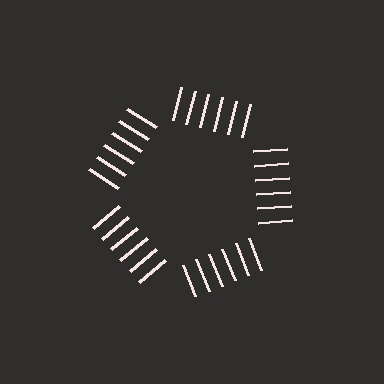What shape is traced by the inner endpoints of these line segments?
An illusory pentagon — the line segments terminate on its edges but no continuous stroke is drawn.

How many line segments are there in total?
30 — 6 along each of the 5 edges.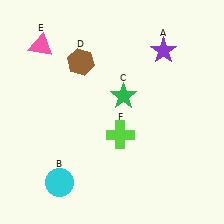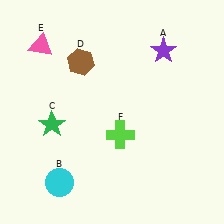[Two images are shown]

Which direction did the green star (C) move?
The green star (C) moved left.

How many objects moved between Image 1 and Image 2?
1 object moved between the two images.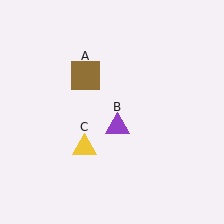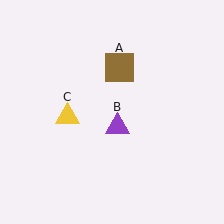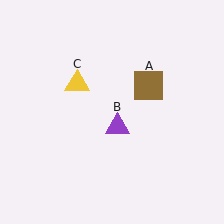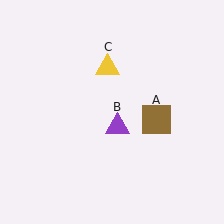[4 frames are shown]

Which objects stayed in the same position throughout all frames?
Purple triangle (object B) remained stationary.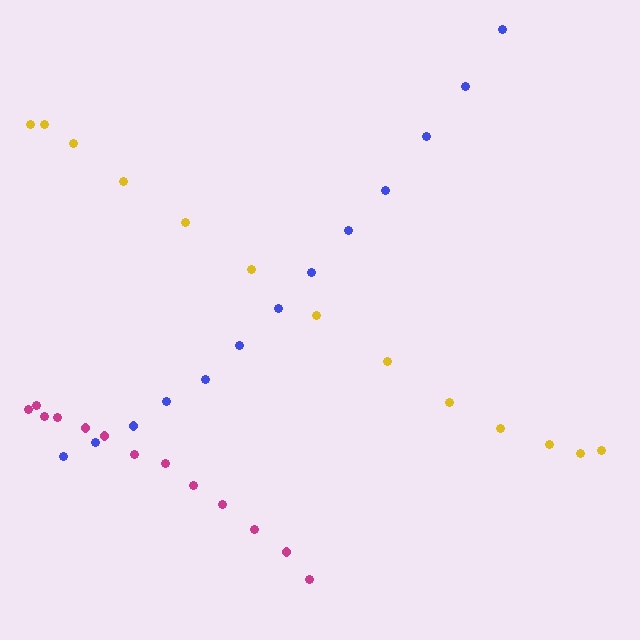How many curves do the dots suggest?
There are 3 distinct paths.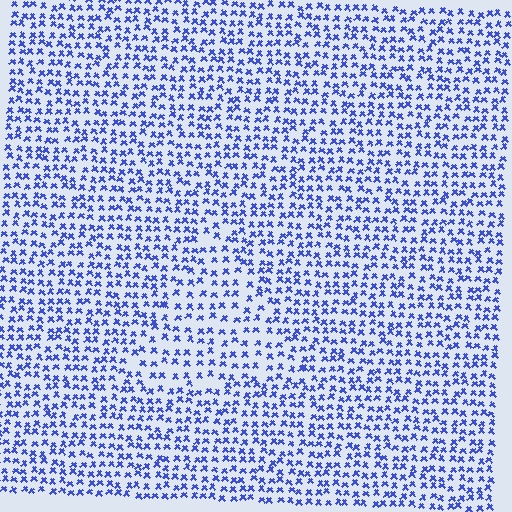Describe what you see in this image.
The image contains small blue elements arranged at two different densities. A triangle-shaped region is visible where the elements are less densely packed than the surrounding area.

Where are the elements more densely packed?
The elements are more densely packed outside the triangle boundary.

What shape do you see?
I see a triangle.